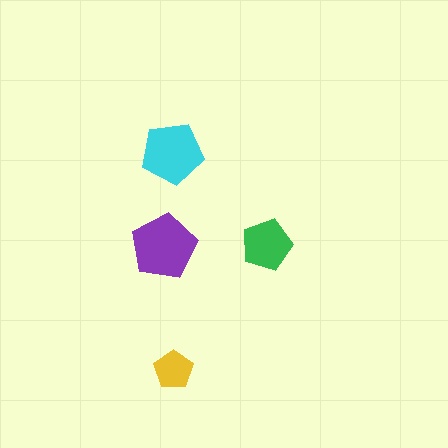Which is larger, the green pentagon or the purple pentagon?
The purple one.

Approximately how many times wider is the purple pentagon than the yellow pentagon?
About 1.5 times wider.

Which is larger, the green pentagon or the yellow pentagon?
The green one.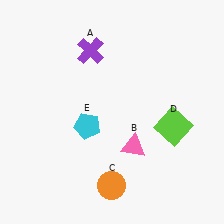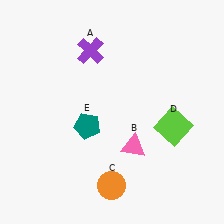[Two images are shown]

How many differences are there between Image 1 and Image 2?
There is 1 difference between the two images.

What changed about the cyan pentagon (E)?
In Image 1, E is cyan. In Image 2, it changed to teal.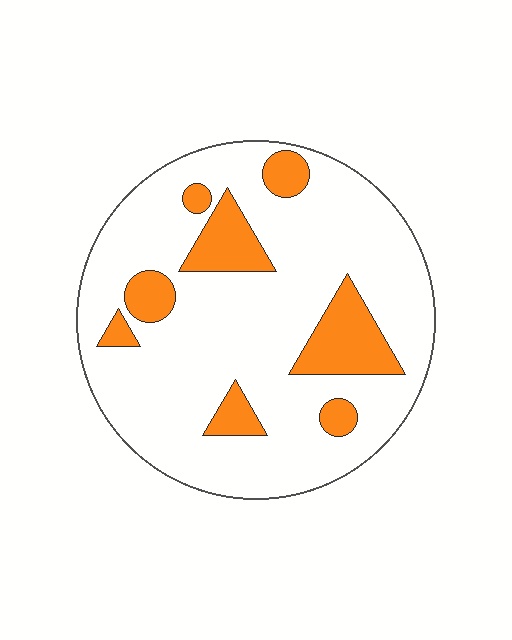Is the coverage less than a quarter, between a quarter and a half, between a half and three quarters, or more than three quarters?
Less than a quarter.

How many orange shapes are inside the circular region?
8.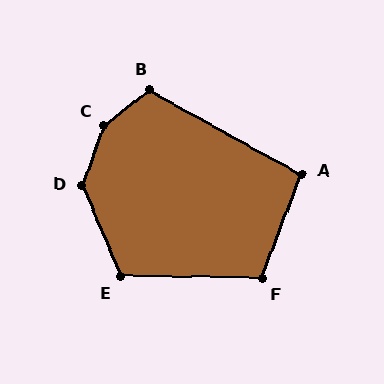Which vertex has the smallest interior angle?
A, at approximately 98 degrees.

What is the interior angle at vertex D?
Approximately 137 degrees (obtuse).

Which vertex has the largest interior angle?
C, at approximately 148 degrees.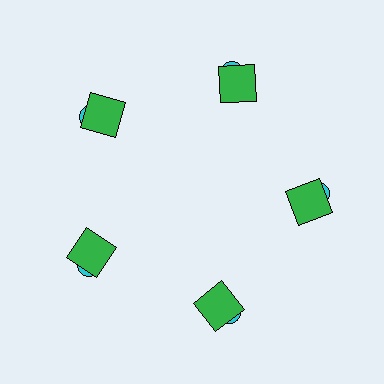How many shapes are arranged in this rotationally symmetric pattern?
There are 10 shapes, arranged in 5 groups of 2.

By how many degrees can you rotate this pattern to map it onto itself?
The pattern maps onto itself every 72 degrees of rotation.